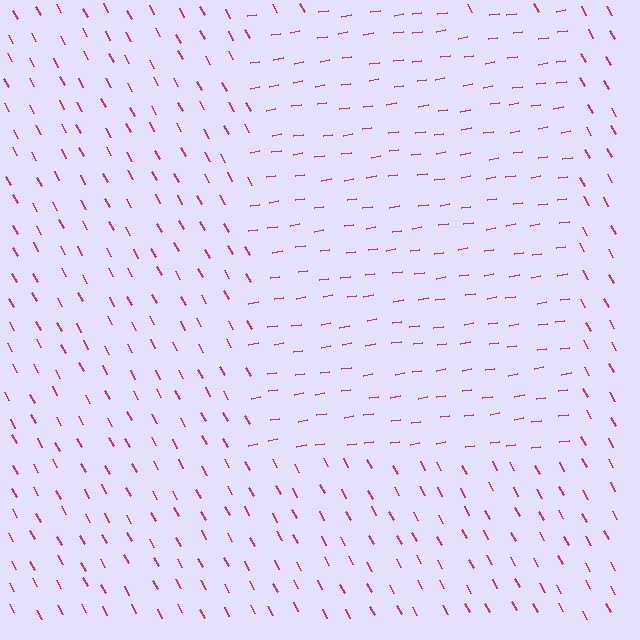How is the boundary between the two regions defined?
The boundary is defined purely by a change in line orientation (approximately 70 degrees difference). All lines are the same color and thickness.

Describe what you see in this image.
The image is filled with small magenta line segments. A rectangle region in the image has lines oriented differently from the surrounding lines, creating a visible texture boundary.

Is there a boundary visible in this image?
Yes, there is a texture boundary formed by a change in line orientation.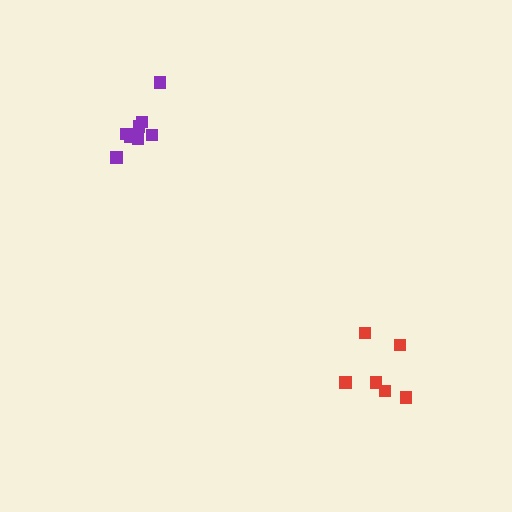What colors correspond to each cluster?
The clusters are colored: red, purple.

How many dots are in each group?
Group 1: 6 dots, Group 2: 10 dots (16 total).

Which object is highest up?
The purple cluster is topmost.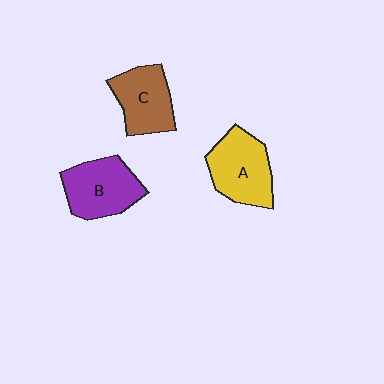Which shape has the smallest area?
Shape C (brown).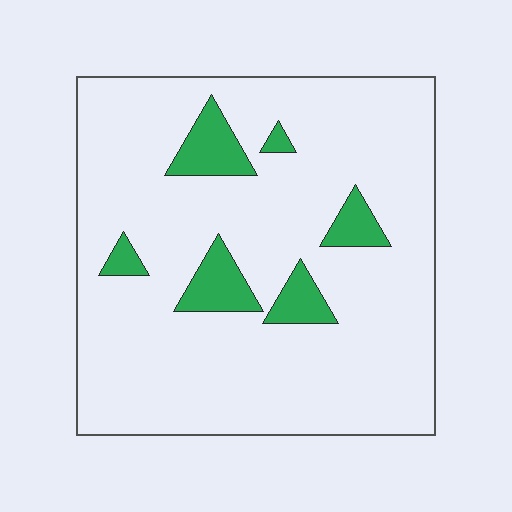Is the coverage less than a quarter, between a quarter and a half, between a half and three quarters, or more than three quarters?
Less than a quarter.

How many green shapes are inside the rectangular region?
6.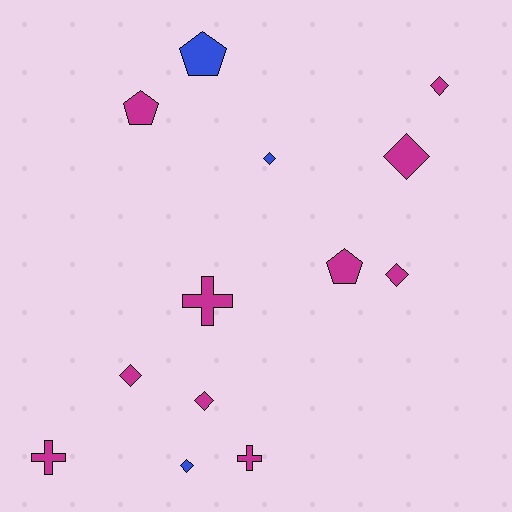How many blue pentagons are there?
There is 1 blue pentagon.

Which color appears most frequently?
Magenta, with 10 objects.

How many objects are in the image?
There are 13 objects.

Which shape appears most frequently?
Diamond, with 7 objects.